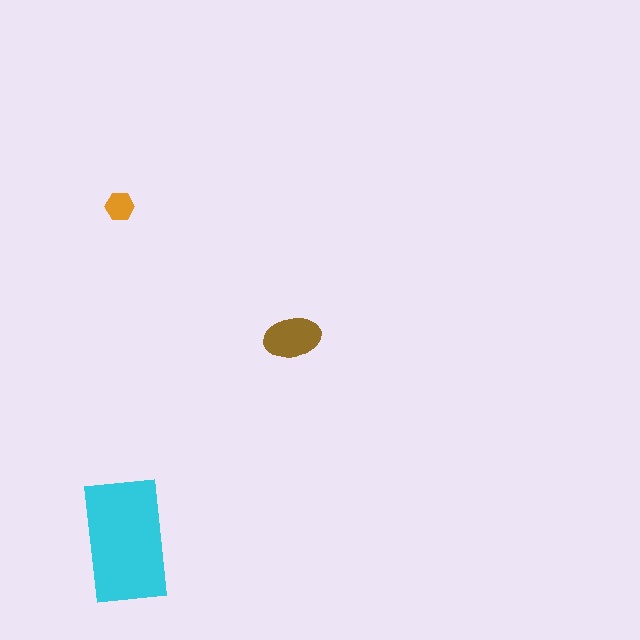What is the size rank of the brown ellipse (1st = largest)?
2nd.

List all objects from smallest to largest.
The orange hexagon, the brown ellipse, the cyan rectangle.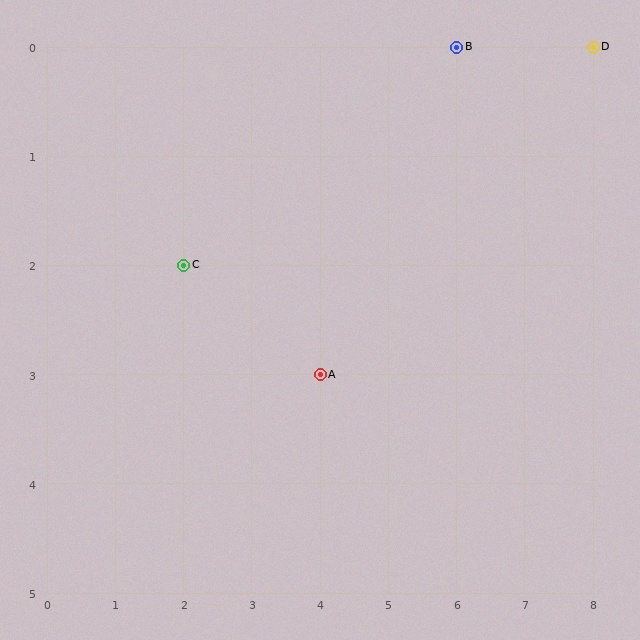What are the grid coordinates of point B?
Point B is at grid coordinates (6, 0).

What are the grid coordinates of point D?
Point D is at grid coordinates (8, 0).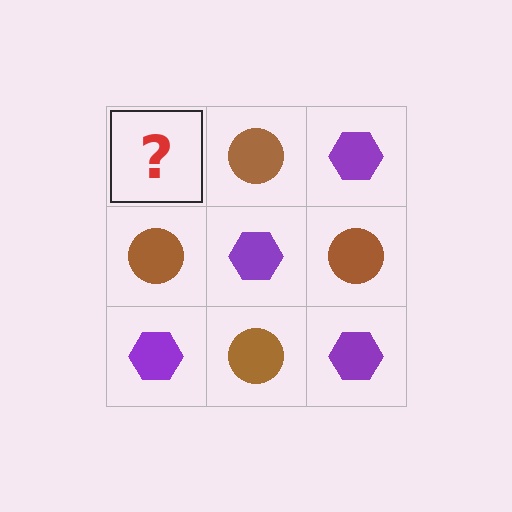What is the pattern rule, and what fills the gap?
The rule is that it alternates purple hexagon and brown circle in a checkerboard pattern. The gap should be filled with a purple hexagon.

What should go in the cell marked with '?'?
The missing cell should contain a purple hexagon.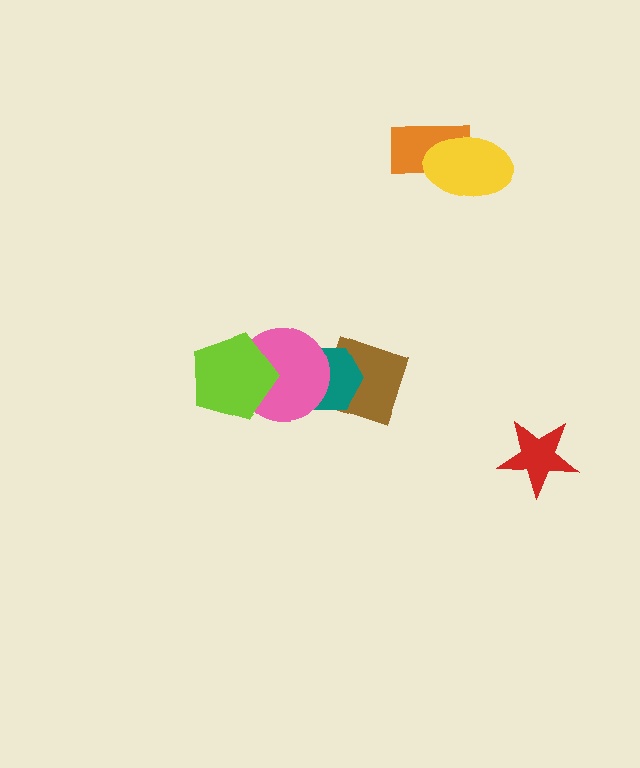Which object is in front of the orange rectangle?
The yellow ellipse is in front of the orange rectangle.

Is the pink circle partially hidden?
Yes, it is partially covered by another shape.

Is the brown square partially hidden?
Yes, it is partially covered by another shape.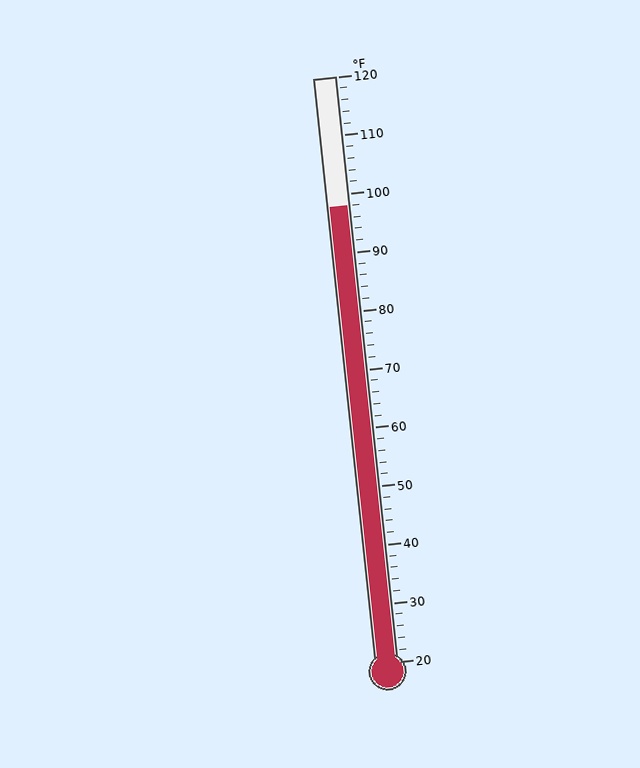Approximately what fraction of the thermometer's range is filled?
The thermometer is filled to approximately 80% of its range.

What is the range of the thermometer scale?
The thermometer scale ranges from 20°F to 120°F.